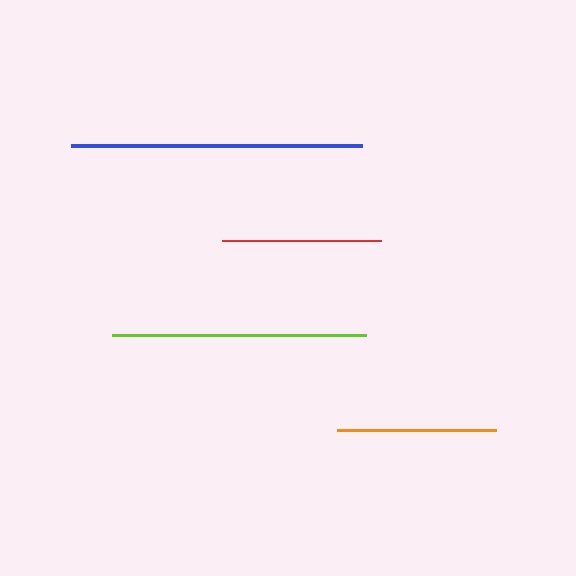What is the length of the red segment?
The red segment is approximately 159 pixels long.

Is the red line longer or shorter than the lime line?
The lime line is longer than the red line.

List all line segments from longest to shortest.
From longest to shortest: blue, lime, orange, red.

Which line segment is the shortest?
The red line is the shortest at approximately 159 pixels.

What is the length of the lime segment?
The lime segment is approximately 255 pixels long.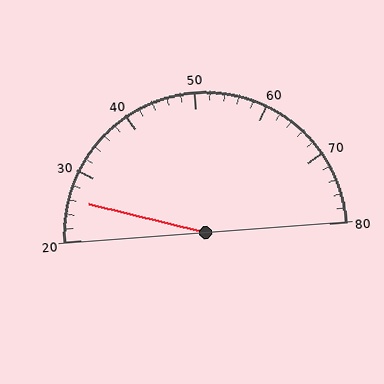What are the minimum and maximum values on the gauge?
The gauge ranges from 20 to 80.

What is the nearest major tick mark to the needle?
The nearest major tick mark is 30.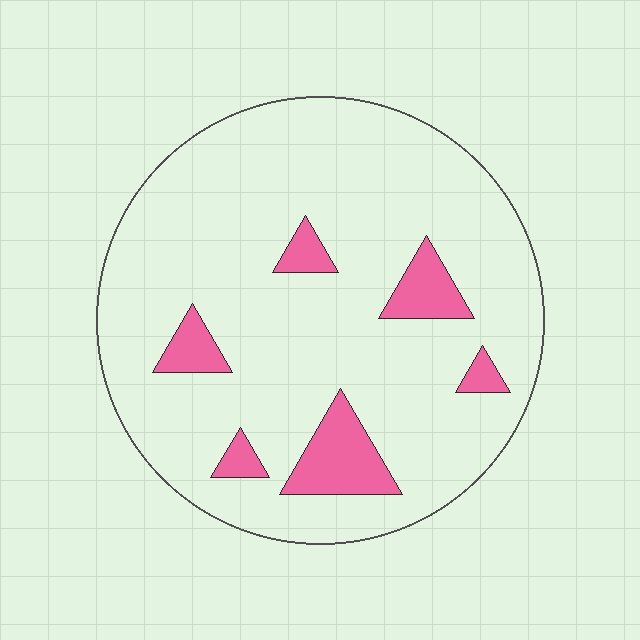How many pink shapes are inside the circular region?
6.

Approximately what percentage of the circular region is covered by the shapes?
Approximately 10%.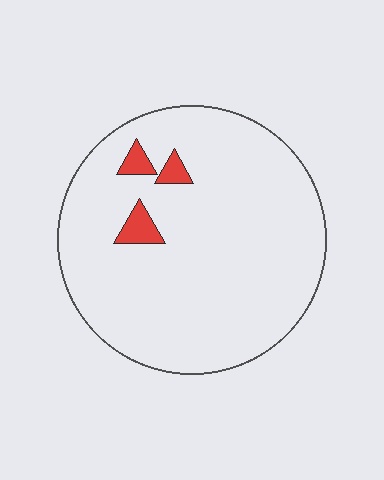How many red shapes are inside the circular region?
3.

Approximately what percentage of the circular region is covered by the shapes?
Approximately 5%.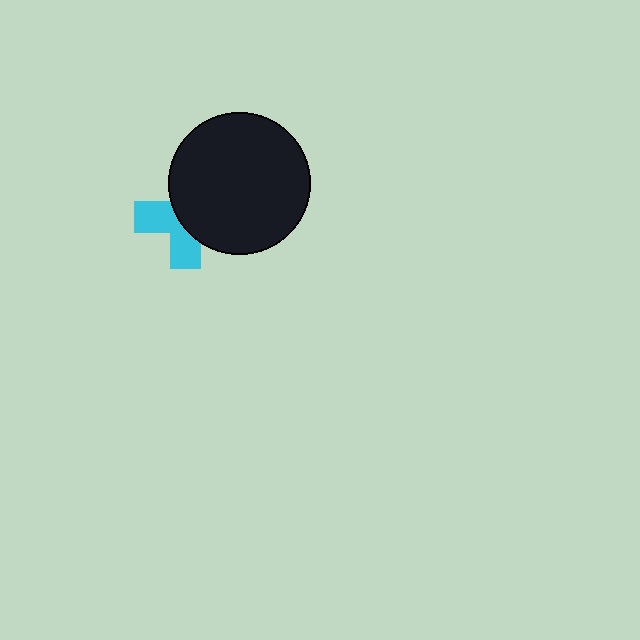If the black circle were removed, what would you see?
You would see the complete cyan cross.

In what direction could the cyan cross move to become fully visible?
The cyan cross could move left. That would shift it out from behind the black circle entirely.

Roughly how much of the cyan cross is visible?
A small part of it is visible (roughly 44%).